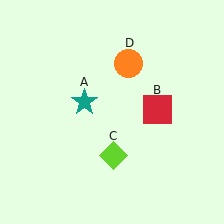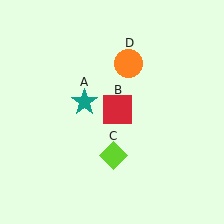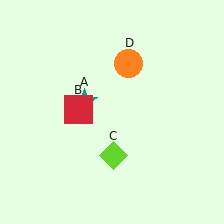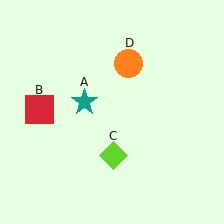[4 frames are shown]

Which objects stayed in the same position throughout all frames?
Teal star (object A) and lime diamond (object C) and orange circle (object D) remained stationary.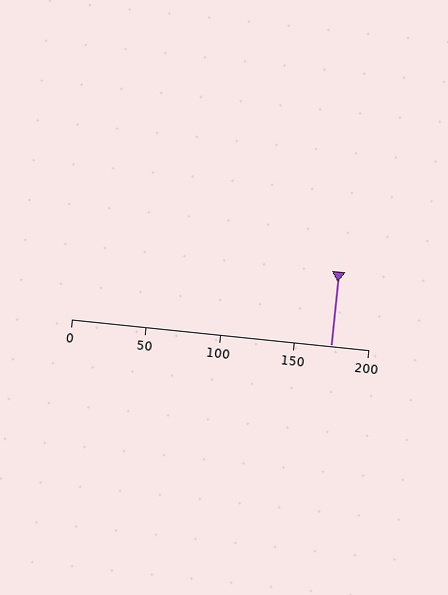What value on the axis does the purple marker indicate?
The marker indicates approximately 175.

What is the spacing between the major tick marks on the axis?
The major ticks are spaced 50 apart.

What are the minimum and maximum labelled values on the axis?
The axis runs from 0 to 200.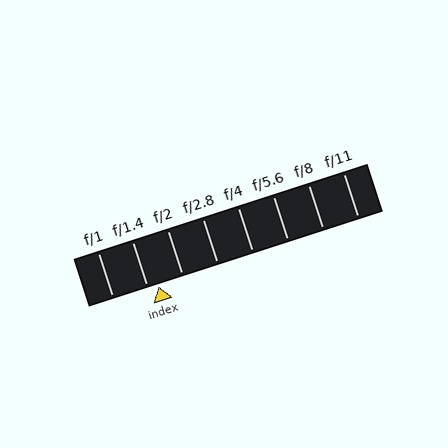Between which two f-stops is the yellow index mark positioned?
The index mark is between f/1.4 and f/2.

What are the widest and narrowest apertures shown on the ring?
The widest aperture shown is f/1 and the narrowest is f/11.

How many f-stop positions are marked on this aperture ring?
There are 8 f-stop positions marked.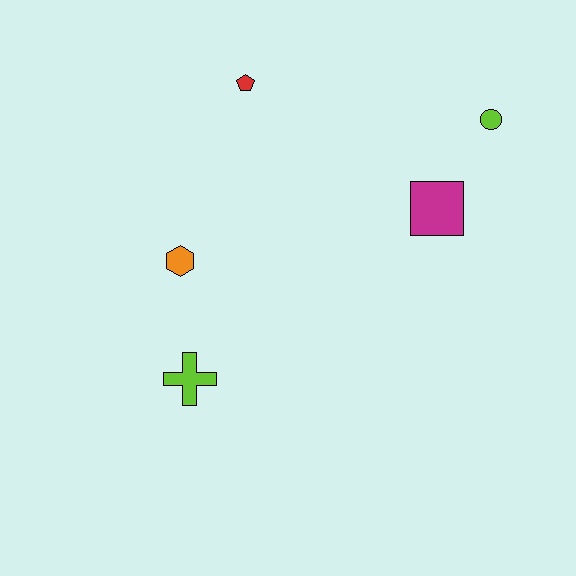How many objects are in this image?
There are 5 objects.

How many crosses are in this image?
There is 1 cross.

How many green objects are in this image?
There are no green objects.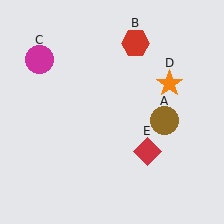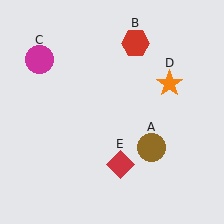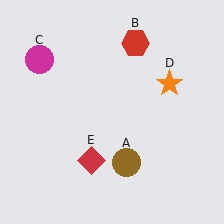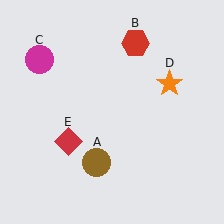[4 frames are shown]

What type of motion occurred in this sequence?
The brown circle (object A), red diamond (object E) rotated clockwise around the center of the scene.